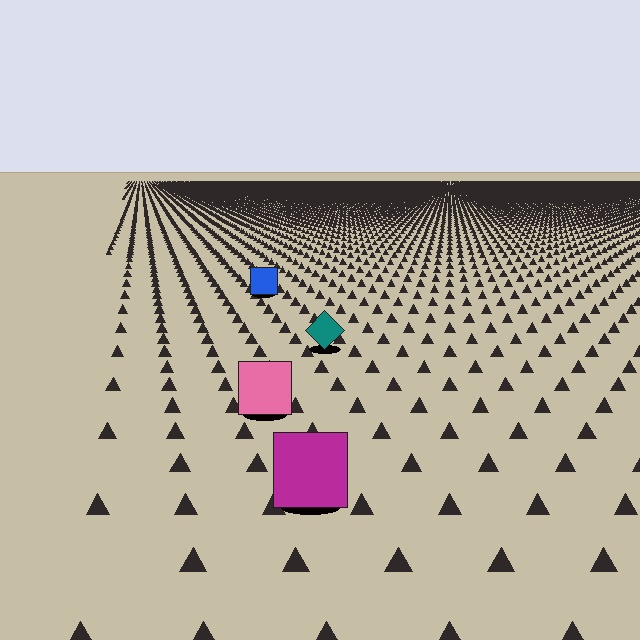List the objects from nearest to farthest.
From nearest to farthest: the magenta square, the pink square, the teal diamond, the blue square.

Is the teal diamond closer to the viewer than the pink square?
No. The pink square is closer — you can tell from the texture gradient: the ground texture is coarser near it.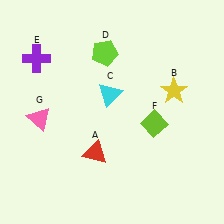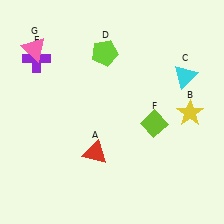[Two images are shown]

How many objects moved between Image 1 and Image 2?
3 objects moved between the two images.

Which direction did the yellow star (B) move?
The yellow star (B) moved down.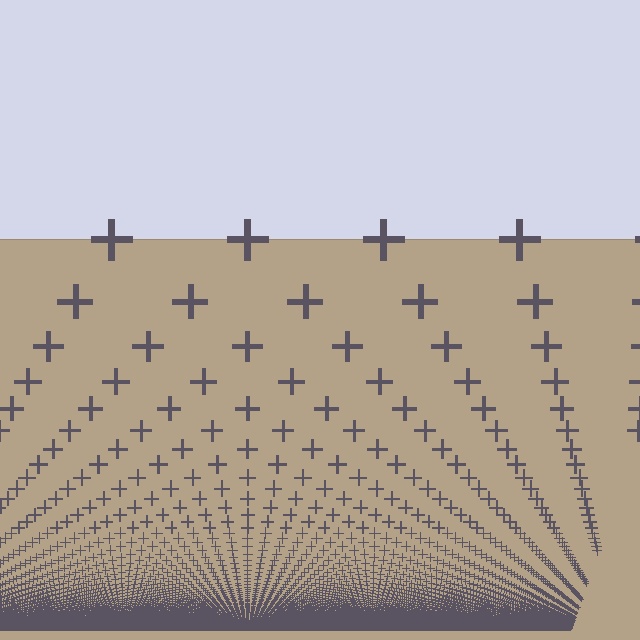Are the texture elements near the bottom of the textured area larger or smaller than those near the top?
Smaller. The gradient is inverted — elements near the bottom are smaller and denser.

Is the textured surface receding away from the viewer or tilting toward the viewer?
The surface appears to tilt toward the viewer. Texture elements get larger and sparser toward the top.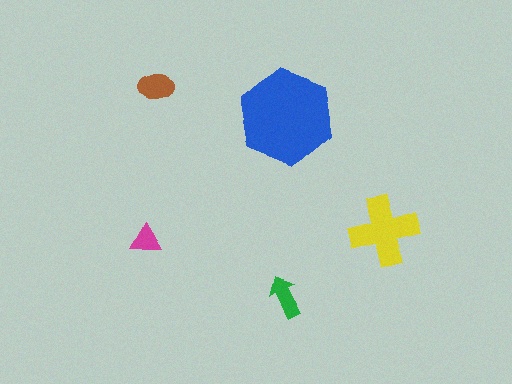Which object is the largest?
The blue hexagon.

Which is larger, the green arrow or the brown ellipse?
The brown ellipse.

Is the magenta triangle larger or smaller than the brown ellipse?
Smaller.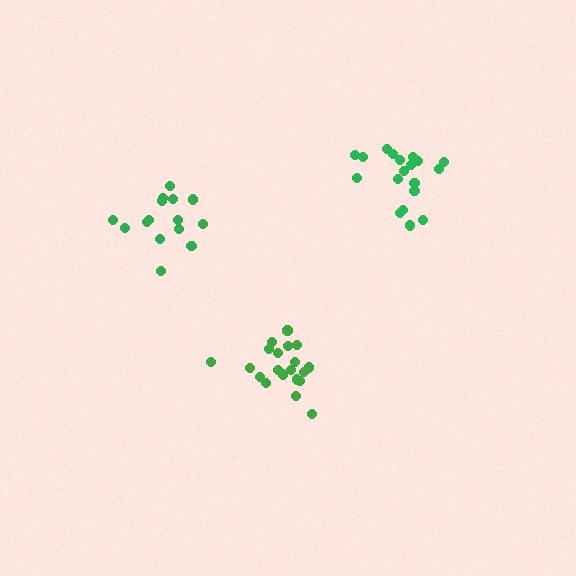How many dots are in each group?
Group 1: 20 dots, Group 2: 15 dots, Group 3: 19 dots (54 total).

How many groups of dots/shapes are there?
There are 3 groups.